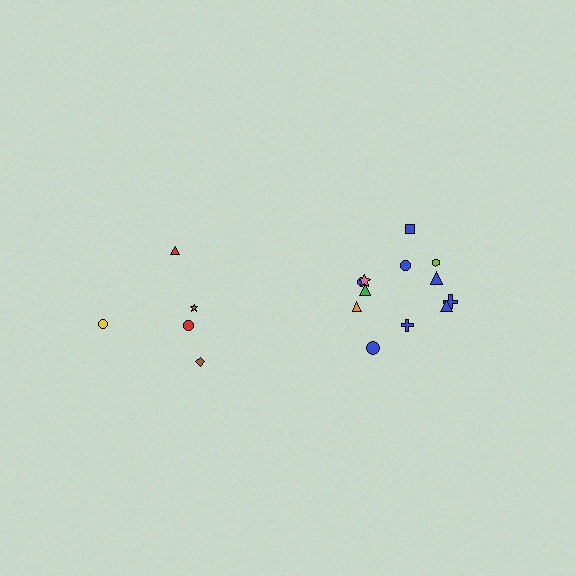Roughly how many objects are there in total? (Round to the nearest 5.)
Roughly 15 objects in total.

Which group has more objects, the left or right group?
The right group.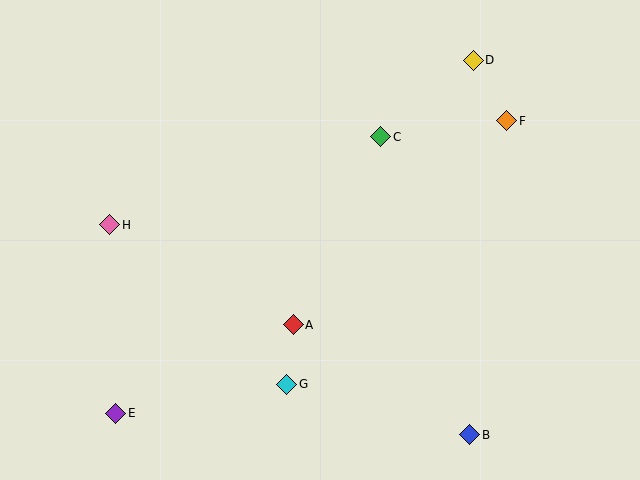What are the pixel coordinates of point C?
Point C is at (381, 137).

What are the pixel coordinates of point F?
Point F is at (507, 121).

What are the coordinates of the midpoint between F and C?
The midpoint between F and C is at (444, 129).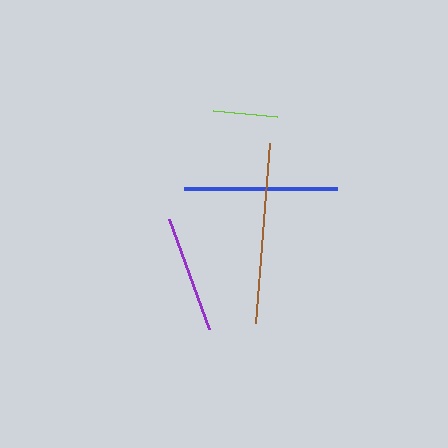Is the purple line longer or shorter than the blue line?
The blue line is longer than the purple line.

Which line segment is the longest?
The brown line is the longest at approximately 181 pixels.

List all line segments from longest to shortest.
From longest to shortest: brown, blue, purple, lime.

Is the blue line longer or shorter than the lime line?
The blue line is longer than the lime line.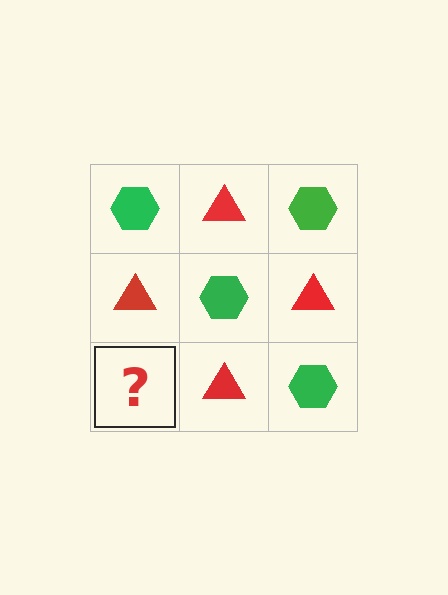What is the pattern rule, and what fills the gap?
The rule is that it alternates green hexagon and red triangle in a checkerboard pattern. The gap should be filled with a green hexagon.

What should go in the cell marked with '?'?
The missing cell should contain a green hexagon.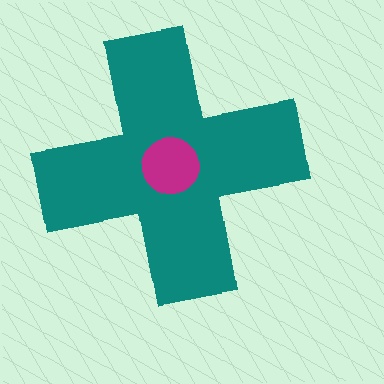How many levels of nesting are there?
2.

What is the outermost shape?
The teal cross.